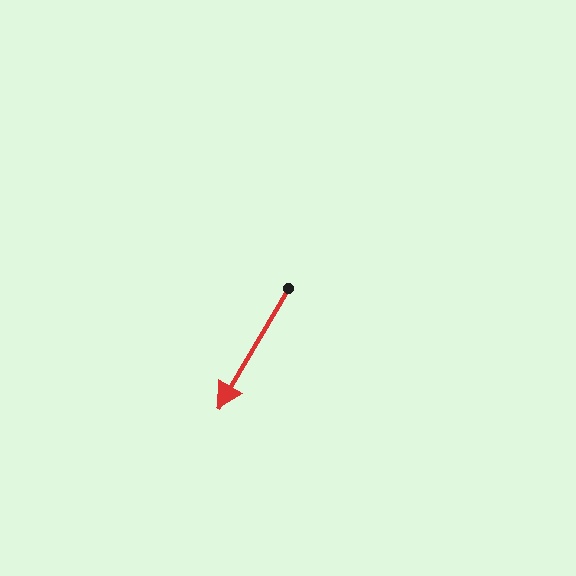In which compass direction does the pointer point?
Southwest.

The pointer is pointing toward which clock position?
Roughly 7 o'clock.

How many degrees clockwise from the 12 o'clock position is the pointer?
Approximately 210 degrees.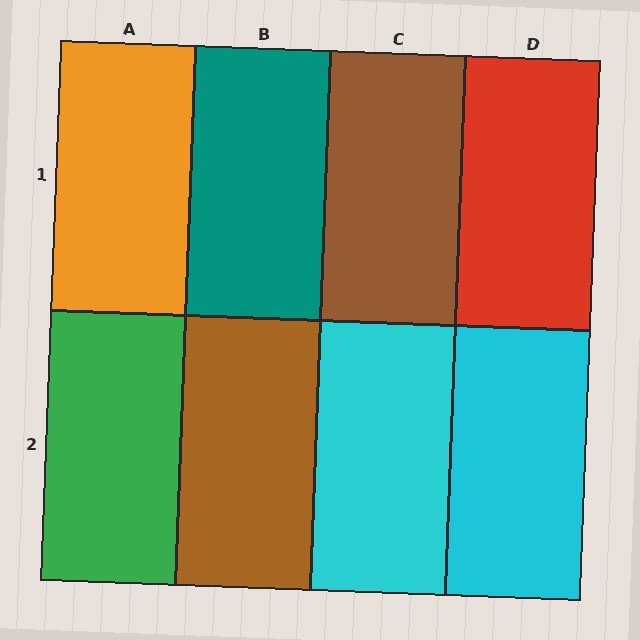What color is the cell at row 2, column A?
Green.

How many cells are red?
1 cell is red.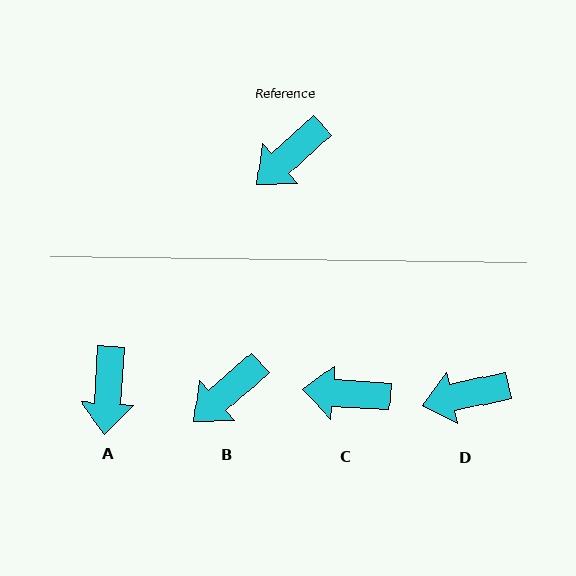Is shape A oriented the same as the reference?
No, it is off by about 44 degrees.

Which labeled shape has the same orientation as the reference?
B.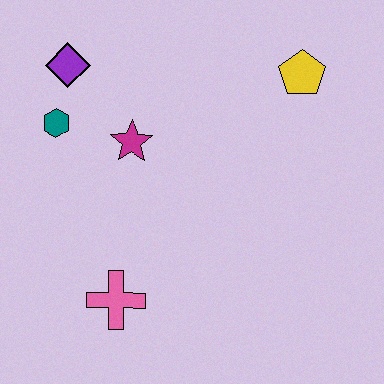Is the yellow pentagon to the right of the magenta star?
Yes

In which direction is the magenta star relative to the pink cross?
The magenta star is above the pink cross.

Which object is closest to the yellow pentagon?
The magenta star is closest to the yellow pentagon.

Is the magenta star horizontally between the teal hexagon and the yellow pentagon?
Yes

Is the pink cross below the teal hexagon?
Yes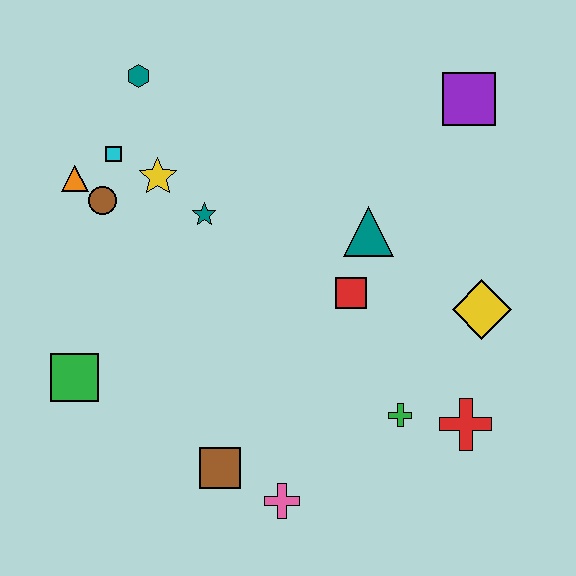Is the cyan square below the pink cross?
No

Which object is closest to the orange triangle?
The brown circle is closest to the orange triangle.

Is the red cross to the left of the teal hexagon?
No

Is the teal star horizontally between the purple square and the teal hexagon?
Yes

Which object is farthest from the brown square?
The purple square is farthest from the brown square.